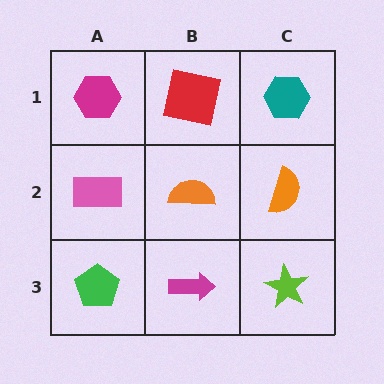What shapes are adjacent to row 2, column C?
A teal hexagon (row 1, column C), a lime star (row 3, column C), an orange semicircle (row 2, column B).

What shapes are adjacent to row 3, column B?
An orange semicircle (row 2, column B), a green pentagon (row 3, column A), a lime star (row 3, column C).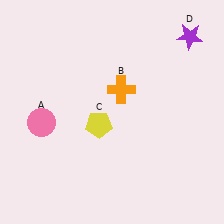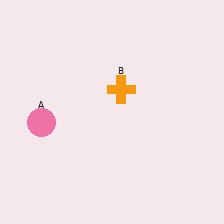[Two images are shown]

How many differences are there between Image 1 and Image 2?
There are 2 differences between the two images.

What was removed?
The yellow pentagon (C), the purple star (D) were removed in Image 2.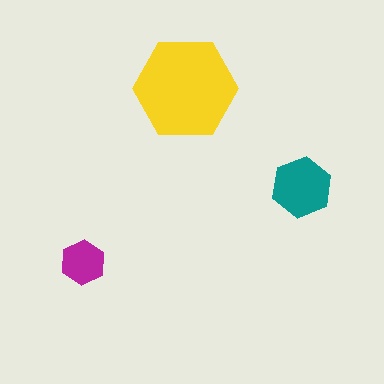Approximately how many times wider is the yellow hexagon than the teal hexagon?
About 1.5 times wider.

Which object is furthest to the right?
The teal hexagon is rightmost.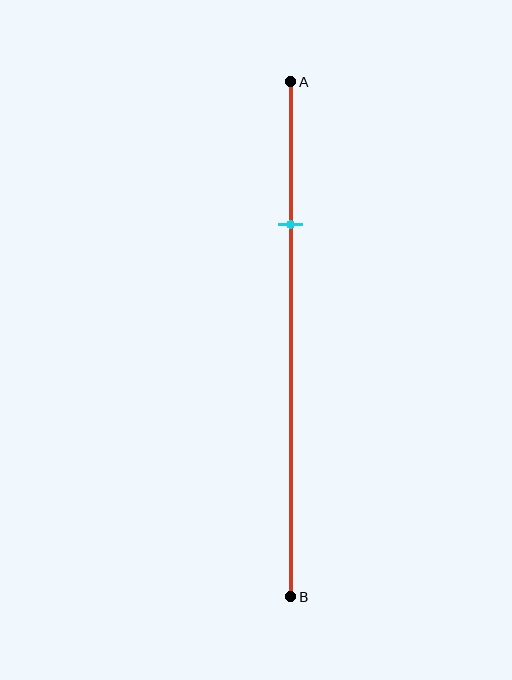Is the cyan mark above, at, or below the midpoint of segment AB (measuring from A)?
The cyan mark is above the midpoint of segment AB.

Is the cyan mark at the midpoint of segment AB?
No, the mark is at about 30% from A, not at the 50% midpoint.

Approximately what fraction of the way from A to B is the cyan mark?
The cyan mark is approximately 30% of the way from A to B.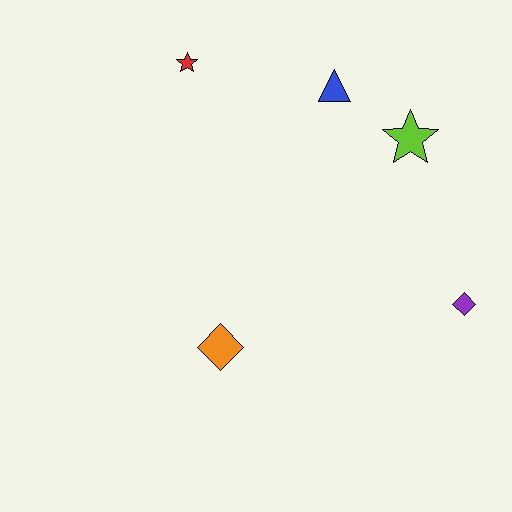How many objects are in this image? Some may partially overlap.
There are 5 objects.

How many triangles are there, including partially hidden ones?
There is 1 triangle.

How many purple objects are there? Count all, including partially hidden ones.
There is 1 purple object.